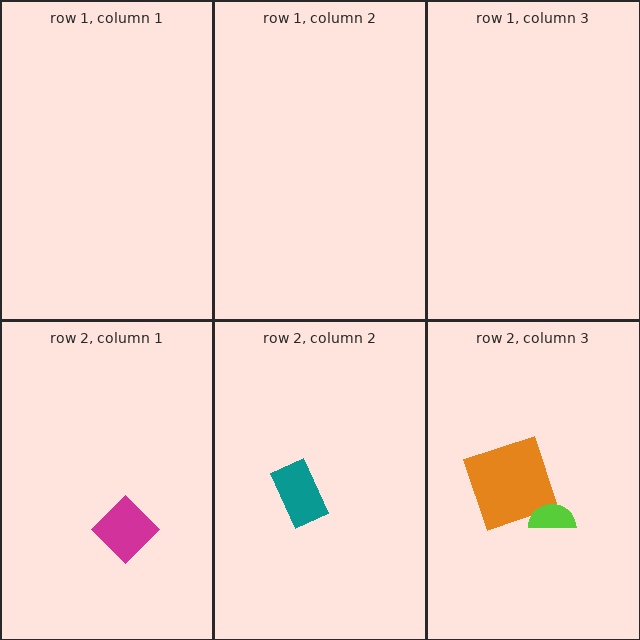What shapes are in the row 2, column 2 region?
The teal rectangle.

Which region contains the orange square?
The row 2, column 3 region.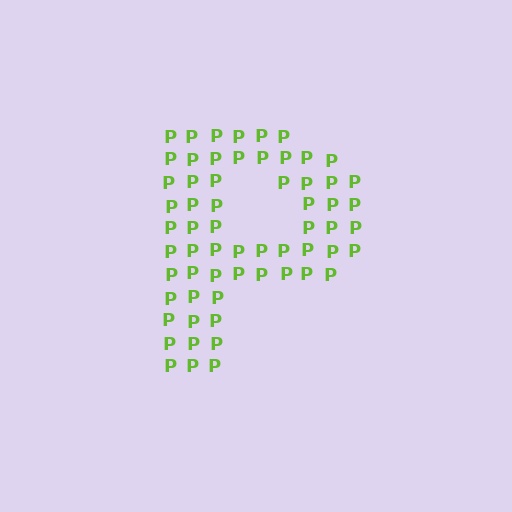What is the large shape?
The large shape is the letter P.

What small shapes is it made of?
It is made of small letter P's.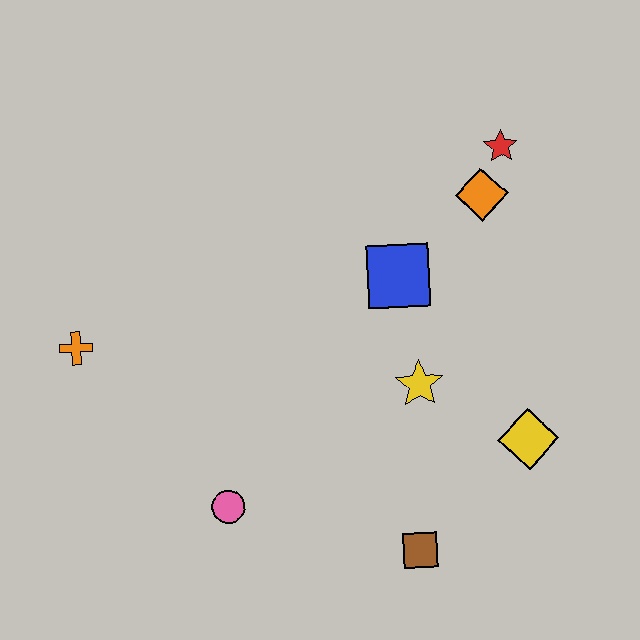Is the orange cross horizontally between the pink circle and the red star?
No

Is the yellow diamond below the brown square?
No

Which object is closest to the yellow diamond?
The yellow star is closest to the yellow diamond.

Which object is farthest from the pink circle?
The red star is farthest from the pink circle.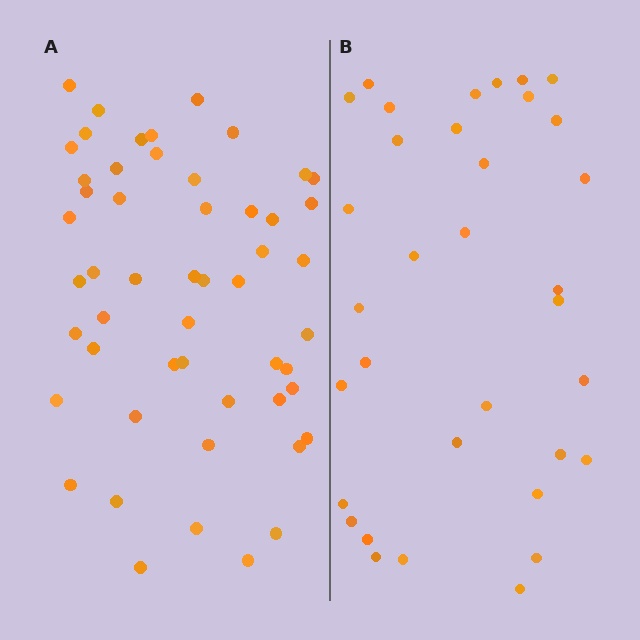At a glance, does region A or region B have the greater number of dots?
Region A (the left region) has more dots.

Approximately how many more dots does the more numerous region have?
Region A has approximately 20 more dots than region B.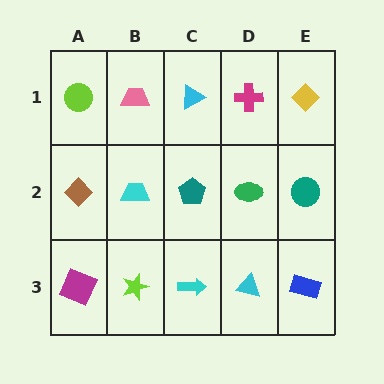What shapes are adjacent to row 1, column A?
A brown diamond (row 2, column A), a pink trapezoid (row 1, column B).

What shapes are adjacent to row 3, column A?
A brown diamond (row 2, column A), a lime star (row 3, column B).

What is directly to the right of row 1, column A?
A pink trapezoid.